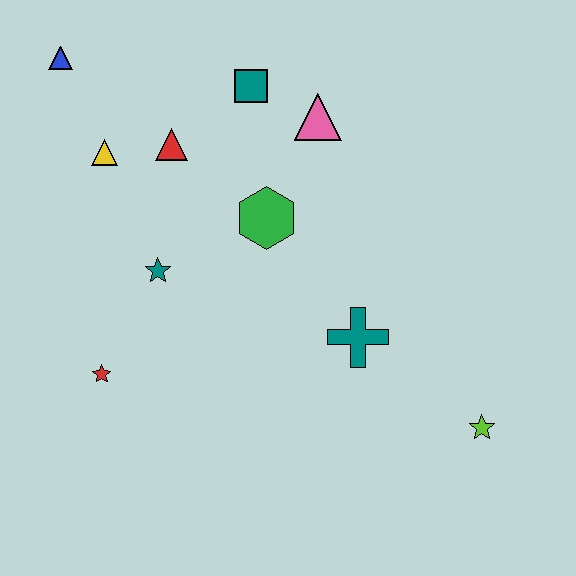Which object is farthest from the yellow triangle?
The lime star is farthest from the yellow triangle.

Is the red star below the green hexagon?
Yes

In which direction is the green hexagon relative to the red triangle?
The green hexagon is to the right of the red triangle.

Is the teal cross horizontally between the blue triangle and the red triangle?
No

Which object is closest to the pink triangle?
The teal square is closest to the pink triangle.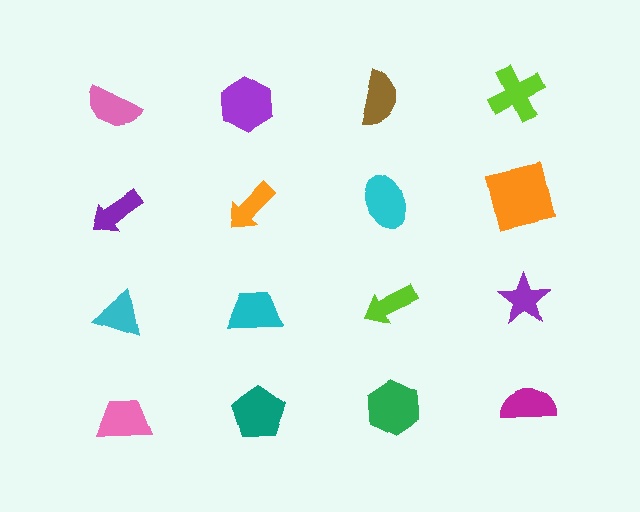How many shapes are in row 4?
4 shapes.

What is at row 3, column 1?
A cyan triangle.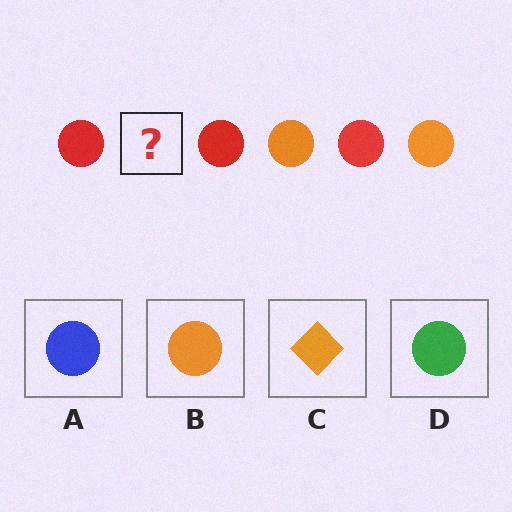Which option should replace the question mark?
Option B.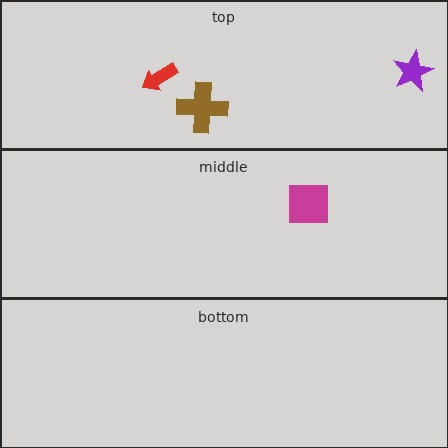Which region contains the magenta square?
The middle region.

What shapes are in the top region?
The purple star, the brown cross, the red arrow.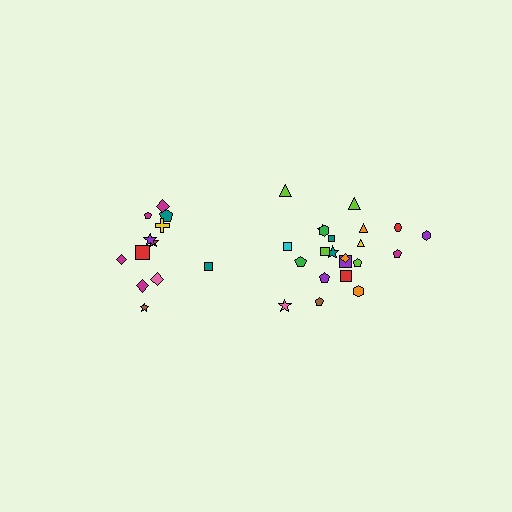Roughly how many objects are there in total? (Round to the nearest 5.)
Roughly 35 objects in total.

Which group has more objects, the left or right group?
The right group.